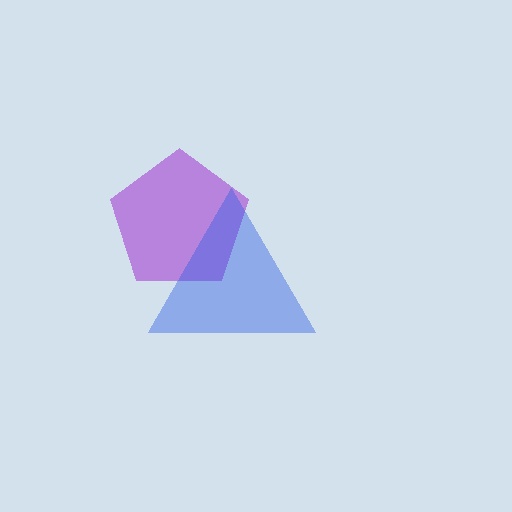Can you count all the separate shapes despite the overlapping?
Yes, there are 2 separate shapes.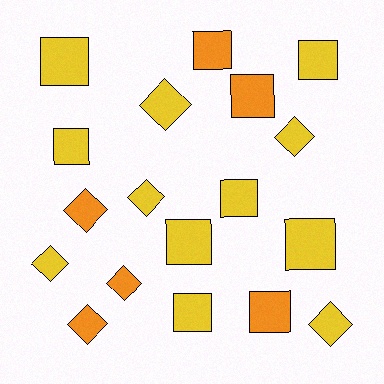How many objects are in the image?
There are 18 objects.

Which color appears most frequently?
Yellow, with 12 objects.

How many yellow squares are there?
There are 7 yellow squares.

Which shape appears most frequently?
Square, with 10 objects.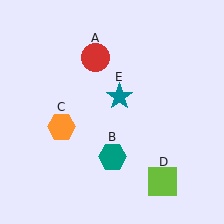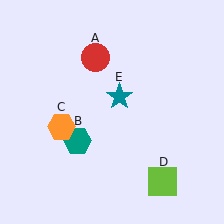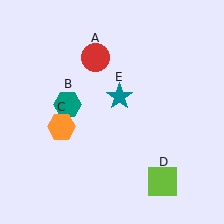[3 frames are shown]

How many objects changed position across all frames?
1 object changed position: teal hexagon (object B).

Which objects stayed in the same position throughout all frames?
Red circle (object A) and orange hexagon (object C) and lime square (object D) and teal star (object E) remained stationary.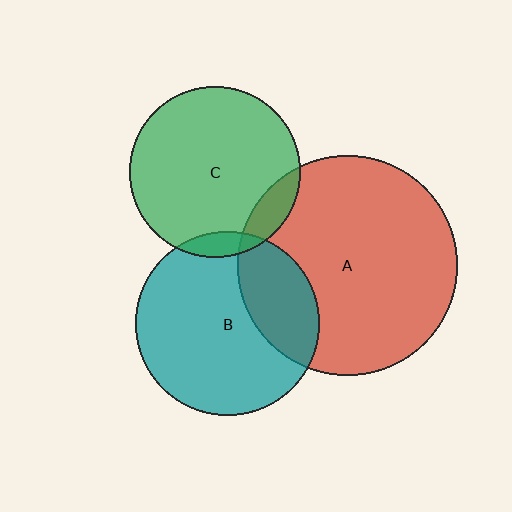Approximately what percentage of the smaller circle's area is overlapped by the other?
Approximately 10%.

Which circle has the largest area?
Circle A (red).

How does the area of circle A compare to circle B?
Approximately 1.4 times.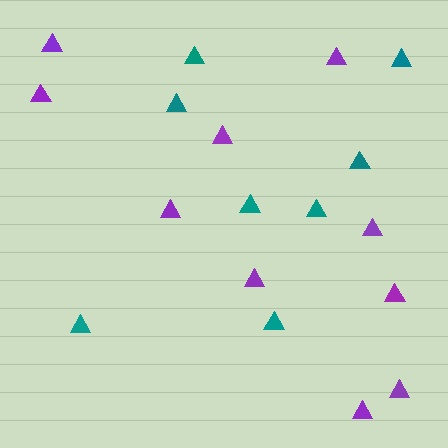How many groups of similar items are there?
There are 2 groups: one group of purple triangles (10) and one group of teal triangles (8).